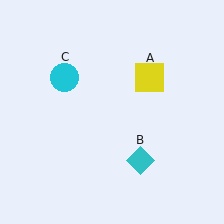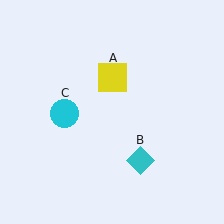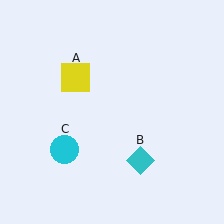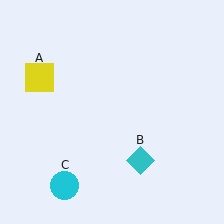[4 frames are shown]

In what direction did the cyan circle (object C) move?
The cyan circle (object C) moved down.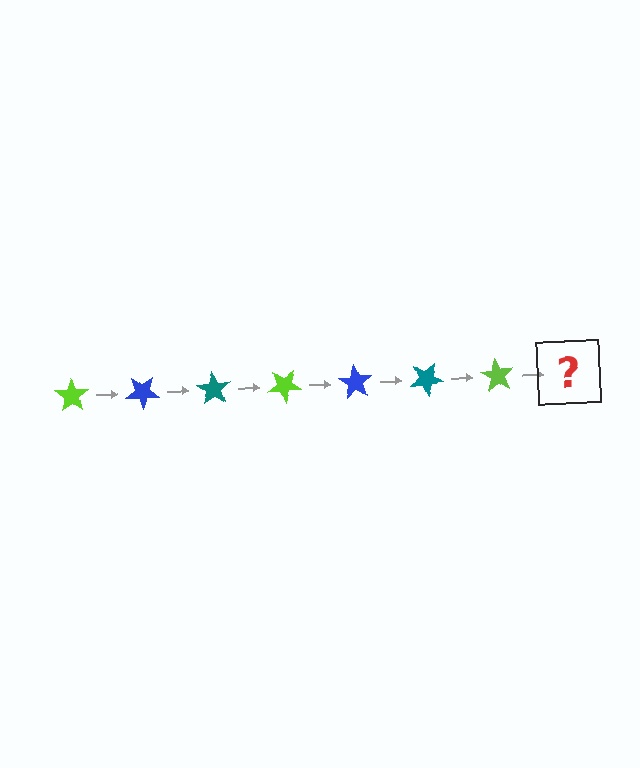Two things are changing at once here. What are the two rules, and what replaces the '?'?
The two rules are that it rotates 35 degrees each step and the color cycles through lime, blue, and teal. The '?' should be a blue star, rotated 245 degrees from the start.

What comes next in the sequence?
The next element should be a blue star, rotated 245 degrees from the start.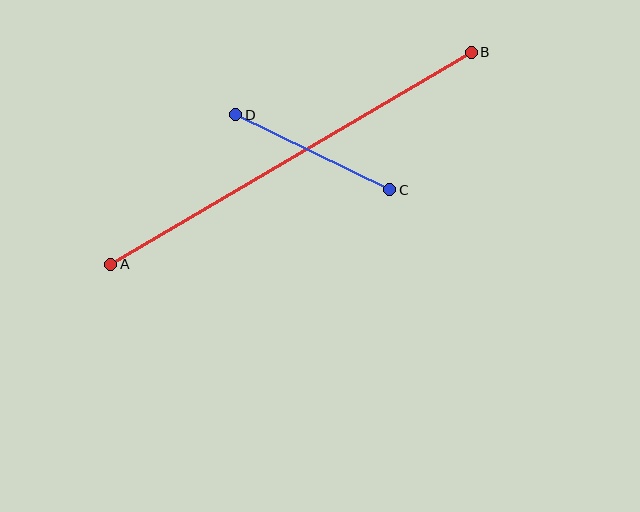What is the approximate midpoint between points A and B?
The midpoint is at approximately (291, 158) pixels.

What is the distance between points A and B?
The distance is approximately 418 pixels.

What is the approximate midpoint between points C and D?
The midpoint is at approximately (313, 152) pixels.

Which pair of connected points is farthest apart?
Points A and B are farthest apart.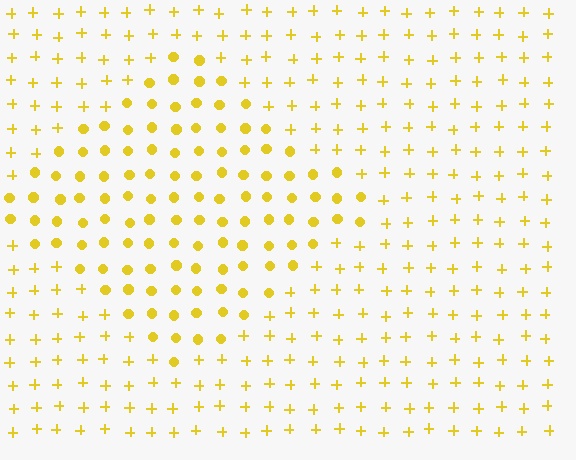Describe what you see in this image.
The image is filled with small yellow elements arranged in a uniform grid. A diamond-shaped region contains circles, while the surrounding area contains plus signs. The boundary is defined purely by the change in element shape.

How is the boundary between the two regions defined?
The boundary is defined by a change in element shape: circles inside vs. plus signs outside. All elements share the same color and spacing.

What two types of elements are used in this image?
The image uses circles inside the diamond region and plus signs outside it.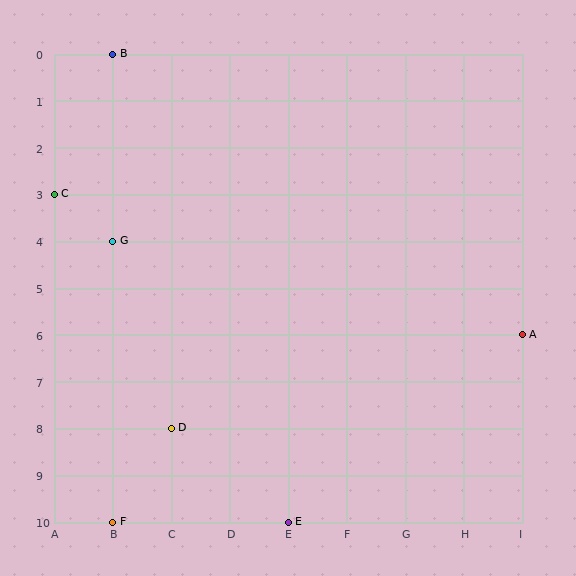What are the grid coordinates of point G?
Point G is at grid coordinates (B, 4).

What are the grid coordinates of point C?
Point C is at grid coordinates (A, 3).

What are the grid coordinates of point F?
Point F is at grid coordinates (B, 10).